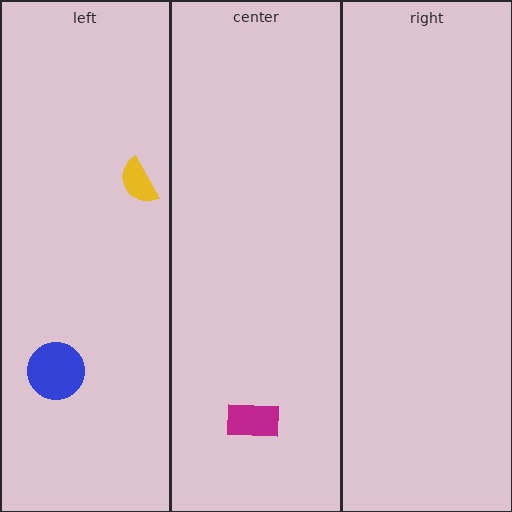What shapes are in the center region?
The magenta rectangle.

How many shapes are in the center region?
1.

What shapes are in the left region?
The blue circle, the yellow semicircle.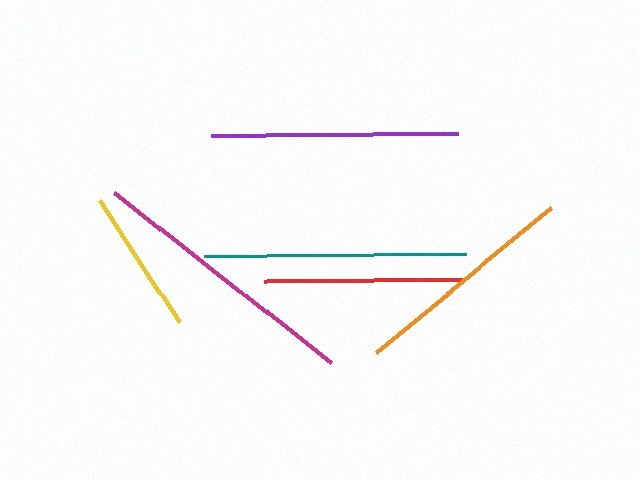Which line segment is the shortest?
The yellow line is the shortest at approximately 146 pixels.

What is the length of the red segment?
The red segment is approximately 199 pixels long.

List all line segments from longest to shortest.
From longest to shortest: magenta, teal, purple, orange, red, yellow.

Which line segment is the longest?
The magenta line is the longest at approximately 276 pixels.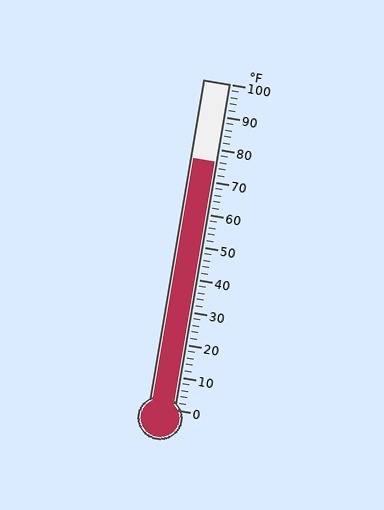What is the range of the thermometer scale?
The thermometer scale ranges from 0°F to 100°F.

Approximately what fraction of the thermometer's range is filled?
The thermometer is filled to approximately 75% of its range.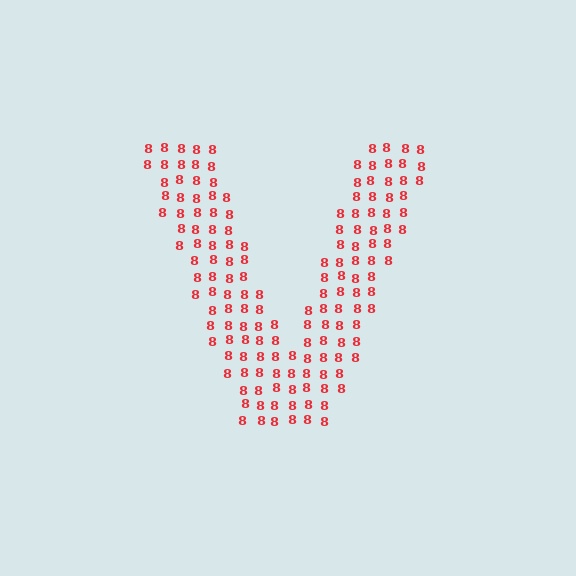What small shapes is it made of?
It is made of small digit 8's.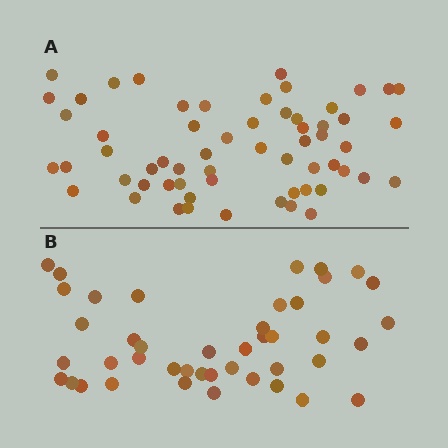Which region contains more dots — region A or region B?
Region A (the top region) has more dots.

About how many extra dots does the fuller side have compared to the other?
Region A has approximately 15 more dots than region B.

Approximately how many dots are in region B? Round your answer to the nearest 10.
About 40 dots. (The exact count is 43, which rounds to 40.)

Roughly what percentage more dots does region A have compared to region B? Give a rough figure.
About 40% more.